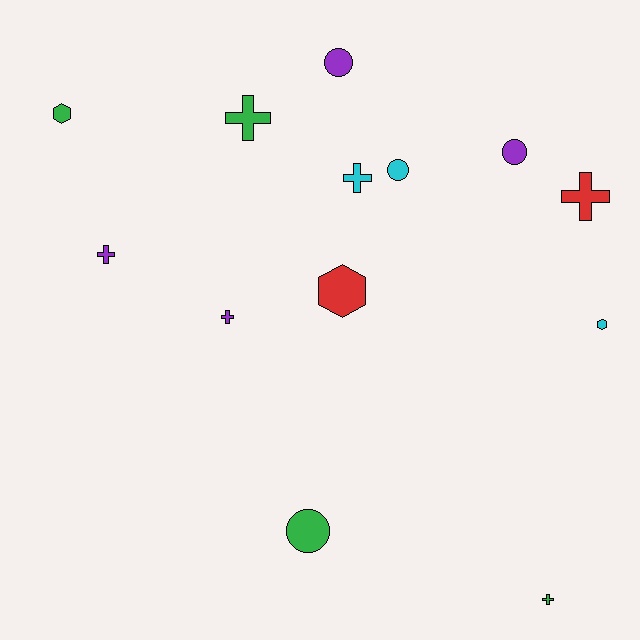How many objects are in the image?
There are 13 objects.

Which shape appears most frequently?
Cross, with 6 objects.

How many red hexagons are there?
There is 1 red hexagon.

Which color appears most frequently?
Green, with 4 objects.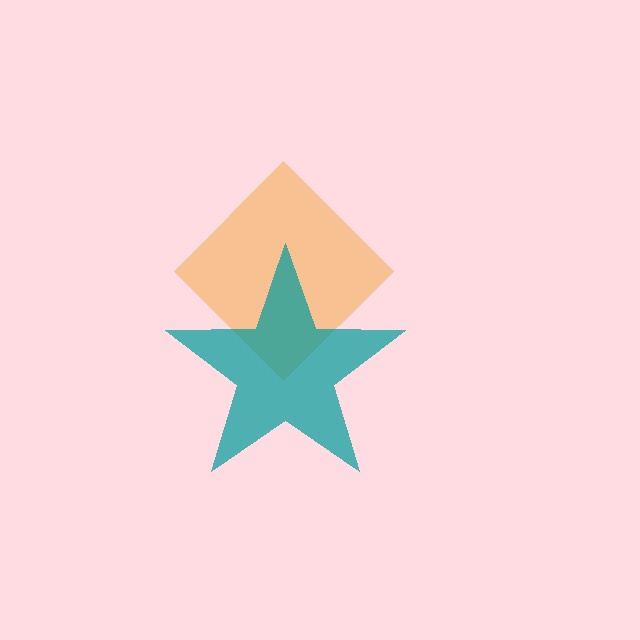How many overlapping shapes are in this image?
There are 2 overlapping shapes in the image.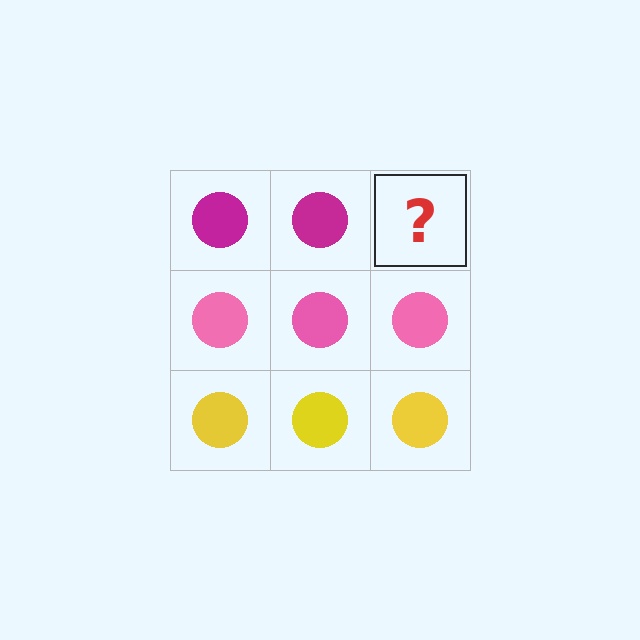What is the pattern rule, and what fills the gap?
The rule is that each row has a consistent color. The gap should be filled with a magenta circle.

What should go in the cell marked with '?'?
The missing cell should contain a magenta circle.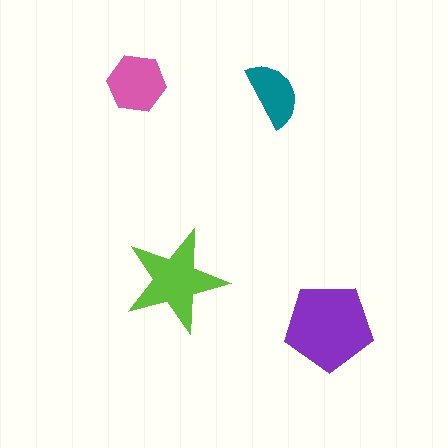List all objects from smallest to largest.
The teal semicircle, the pink hexagon, the lime star, the purple pentagon.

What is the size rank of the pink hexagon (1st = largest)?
3rd.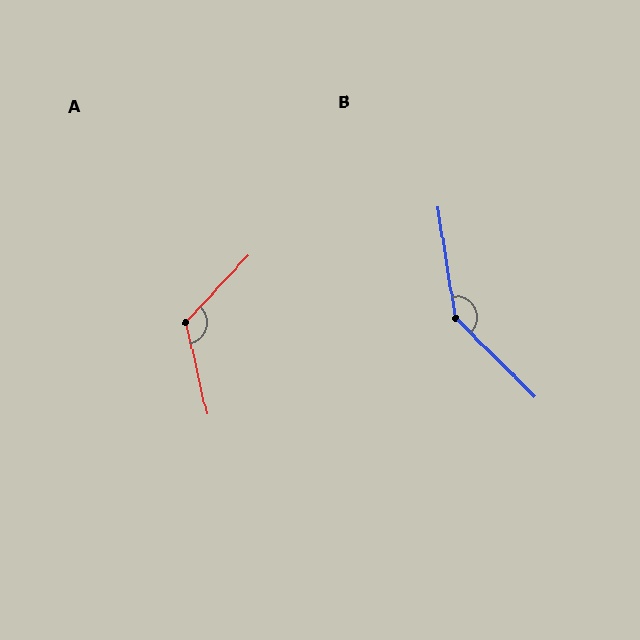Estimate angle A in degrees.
Approximately 124 degrees.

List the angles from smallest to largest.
A (124°), B (144°).